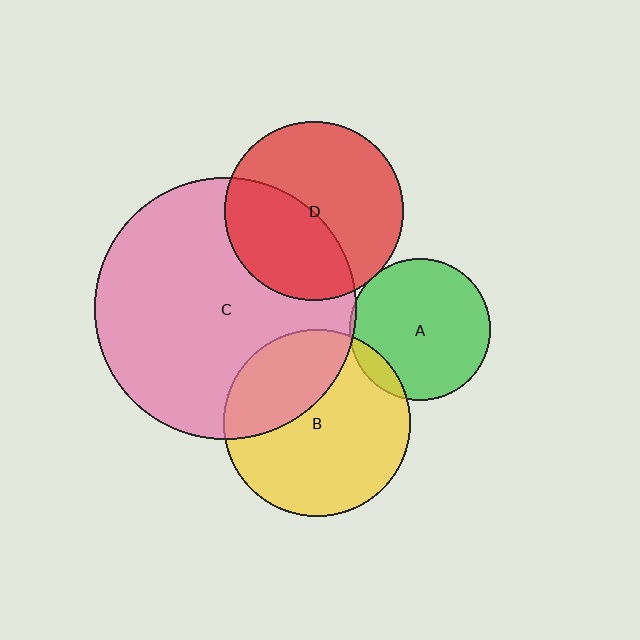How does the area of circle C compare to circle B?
Approximately 2.0 times.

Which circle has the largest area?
Circle C (pink).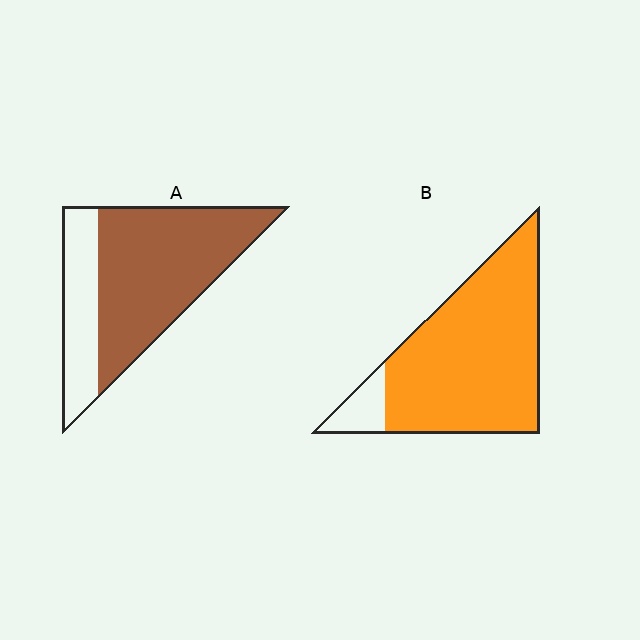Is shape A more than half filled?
Yes.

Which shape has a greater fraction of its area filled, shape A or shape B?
Shape B.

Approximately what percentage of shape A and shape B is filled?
A is approximately 70% and B is approximately 90%.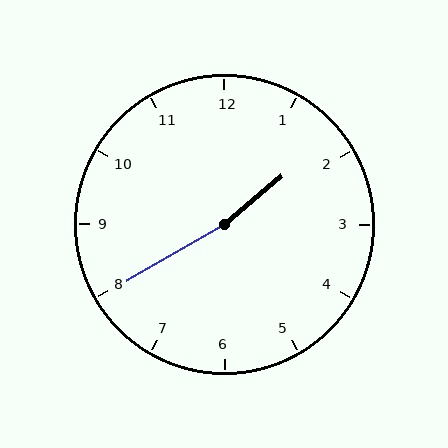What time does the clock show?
1:40.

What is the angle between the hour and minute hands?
Approximately 170 degrees.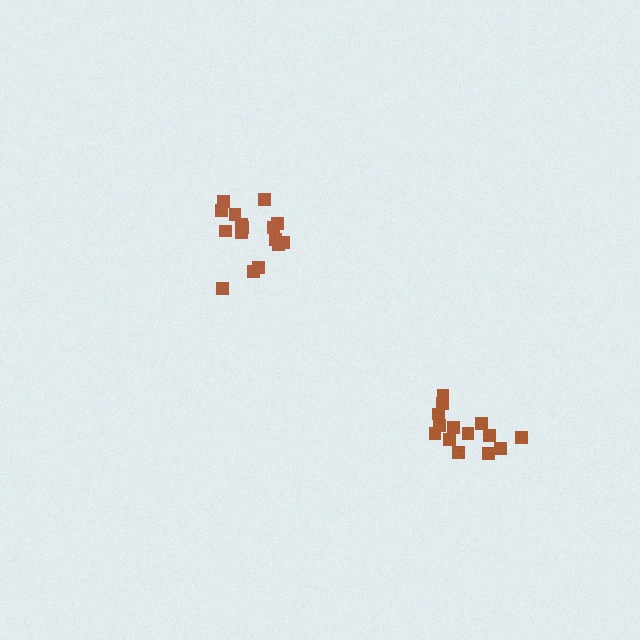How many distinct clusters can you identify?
There are 2 distinct clusters.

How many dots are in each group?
Group 1: 14 dots, Group 2: 16 dots (30 total).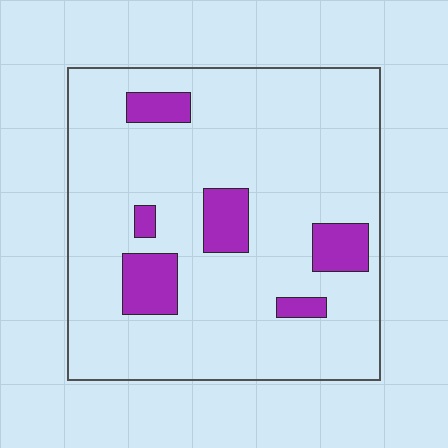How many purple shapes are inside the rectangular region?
6.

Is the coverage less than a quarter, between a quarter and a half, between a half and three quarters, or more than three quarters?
Less than a quarter.